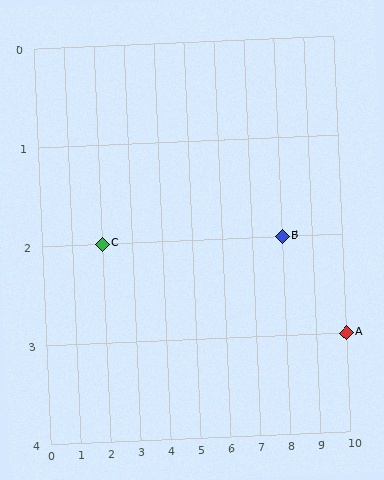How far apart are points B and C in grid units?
Points B and C are 6 columns apart.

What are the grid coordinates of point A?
Point A is at grid coordinates (10, 3).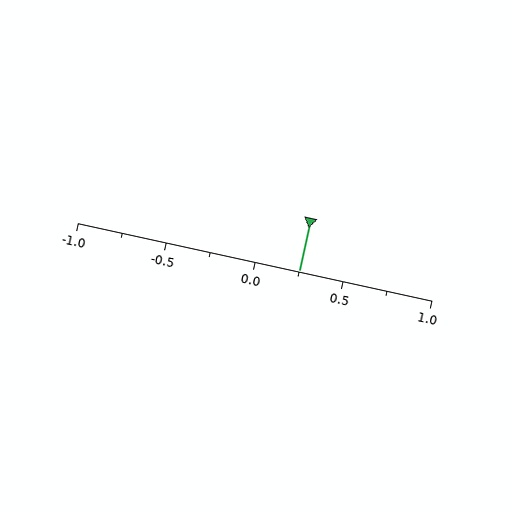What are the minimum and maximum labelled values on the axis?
The axis runs from -1.0 to 1.0.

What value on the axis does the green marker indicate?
The marker indicates approximately 0.25.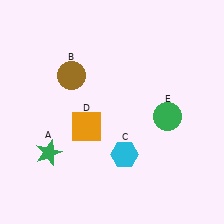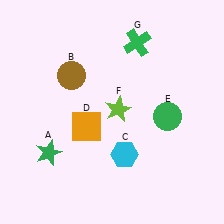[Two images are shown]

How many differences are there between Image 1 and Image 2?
There are 2 differences between the two images.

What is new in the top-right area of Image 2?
A green cross (G) was added in the top-right area of Image 2.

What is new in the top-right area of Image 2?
A lime star (F) was added in the top-right area of Image 2.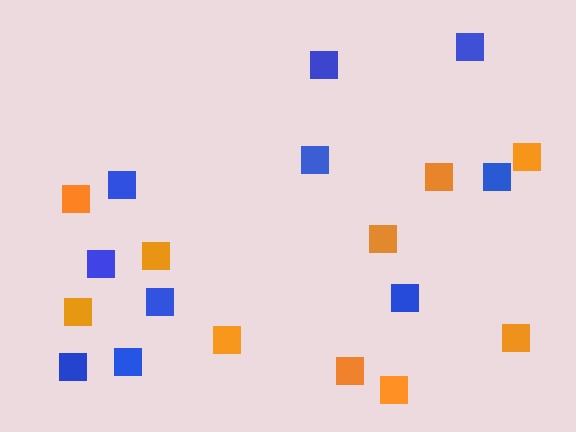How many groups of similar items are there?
There are 2 groups: one group of blue squares (10) and one group of orange squares (10).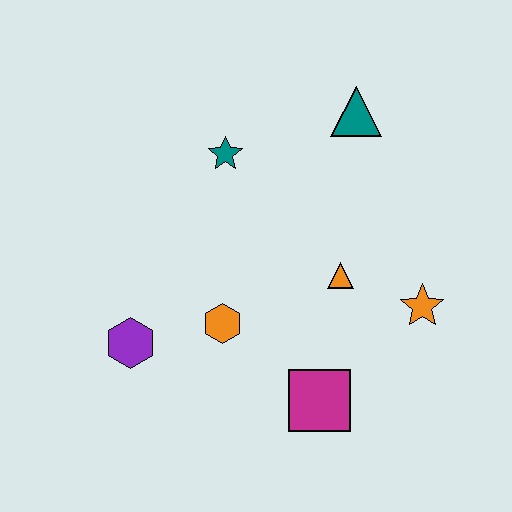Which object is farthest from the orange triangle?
The purple hexagon is farthest from the orange triangle.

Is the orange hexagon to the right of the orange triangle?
No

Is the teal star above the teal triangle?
No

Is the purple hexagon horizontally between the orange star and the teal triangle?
No